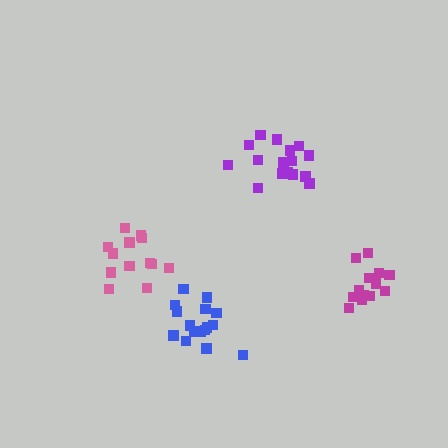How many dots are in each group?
Group 1: 18 dots, Group 2: 13 dots, Group 3: 16 dots, Group 4: 13 dots (60 total).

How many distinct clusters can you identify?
There are 4 distinct clusters.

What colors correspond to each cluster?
The clusters are colored: purple, magenta, blue, pink.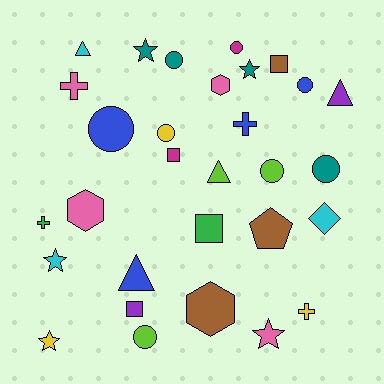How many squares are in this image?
There are 4 squares.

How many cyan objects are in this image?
There are 3 cyan objects.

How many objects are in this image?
There are 30 objects.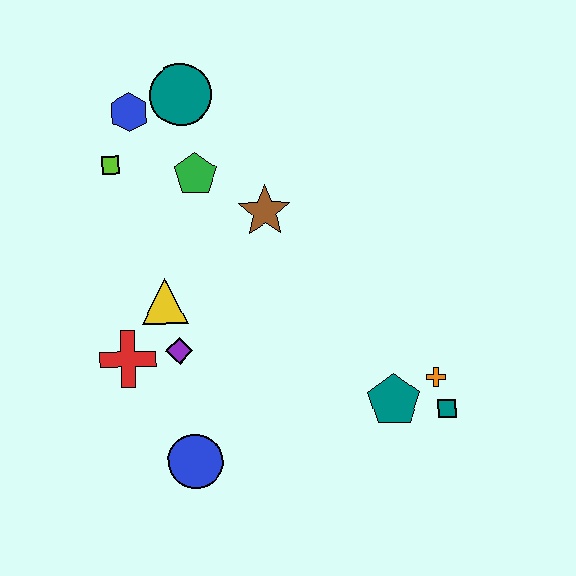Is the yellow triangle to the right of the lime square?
Yes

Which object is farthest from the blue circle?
The teal circle is farthest from the blue circle.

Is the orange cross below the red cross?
Yes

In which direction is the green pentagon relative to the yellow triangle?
The green pentagon is above the yellow triangle.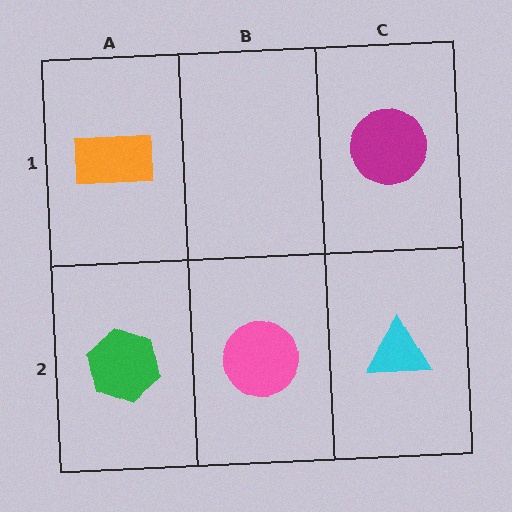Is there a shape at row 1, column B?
No, that cell is empty.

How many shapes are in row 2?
3 shapes.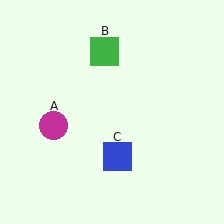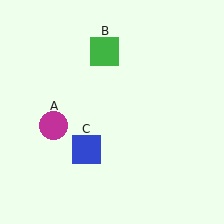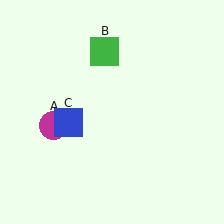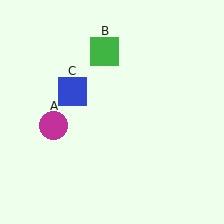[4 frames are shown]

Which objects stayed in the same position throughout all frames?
Magenta circle (object A) and green square (object B) remained stationary.